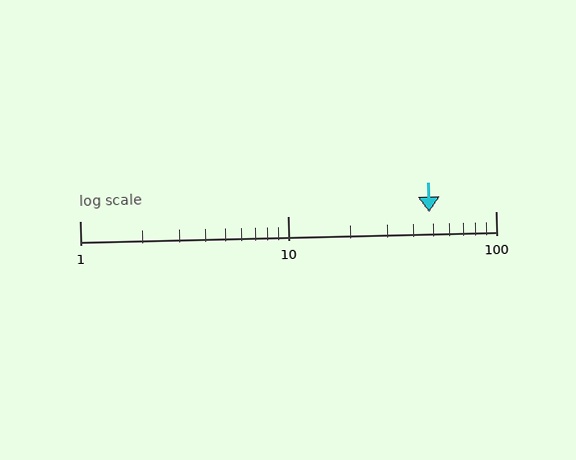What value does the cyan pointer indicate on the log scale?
The pointer indicates approximately 48.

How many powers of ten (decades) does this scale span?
The scale spans 2 decades, from 1 to 100.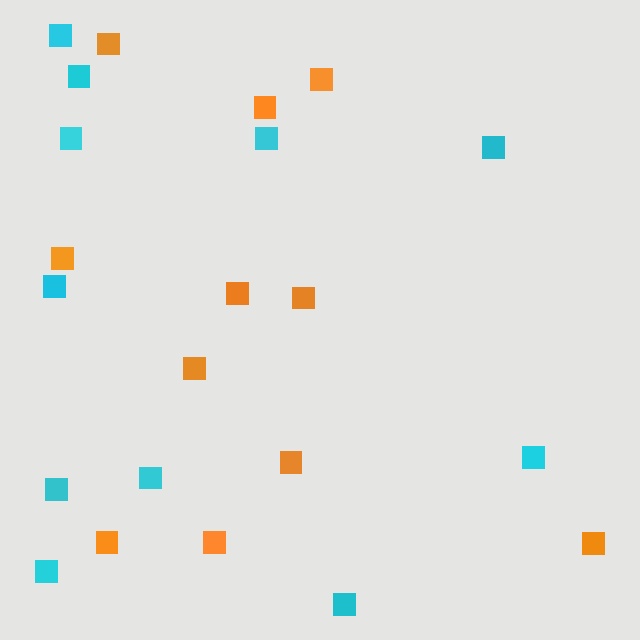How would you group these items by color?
There are 2 groups: one group of cyan squares (11) and one group of orange squares (11).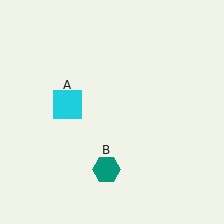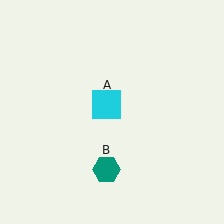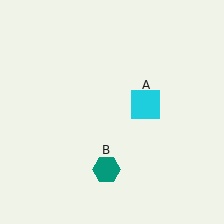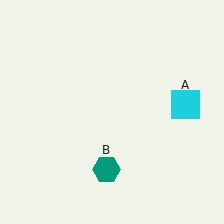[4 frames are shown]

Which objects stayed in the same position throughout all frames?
Teal hexagon (object B) remained stationary.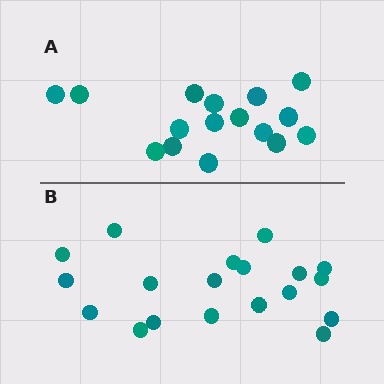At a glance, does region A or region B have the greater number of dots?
Region B (the bottom region) has more dots.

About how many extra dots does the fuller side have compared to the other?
Region B has just a few more — roughly 2 or 3 more dots than region A.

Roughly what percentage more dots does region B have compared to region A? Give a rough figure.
About 20% more.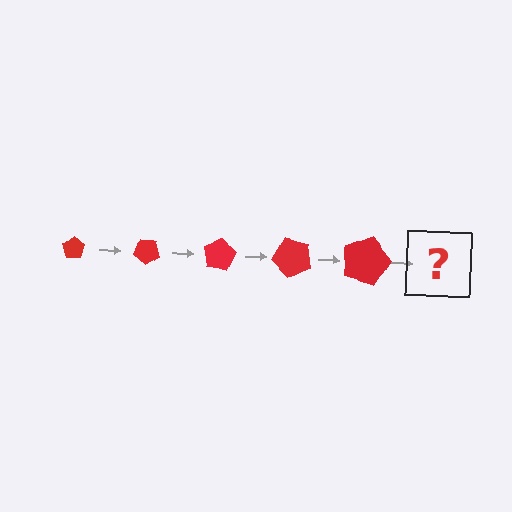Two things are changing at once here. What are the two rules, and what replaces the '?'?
The two rules are that the pentagon grows larger each step and it rotates 40 degrees each step. The '?' should be a pentagon, larger than the previous one and rotated 200 degrees from the start.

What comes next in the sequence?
The next element should be a pentagon, larger than the previous one and rotated 200 degrees from the start.